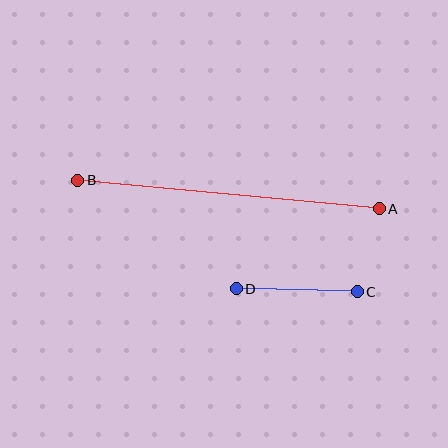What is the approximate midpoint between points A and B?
The midpoint is at approximately (228, 194) pixels.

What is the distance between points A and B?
The distance is approximately 303 pixels.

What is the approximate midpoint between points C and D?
The midpoint is at approximately (297, 290) pixels.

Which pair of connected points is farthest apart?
Points A and B are farthest apart.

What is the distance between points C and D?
The distance is approximately 121 pixels.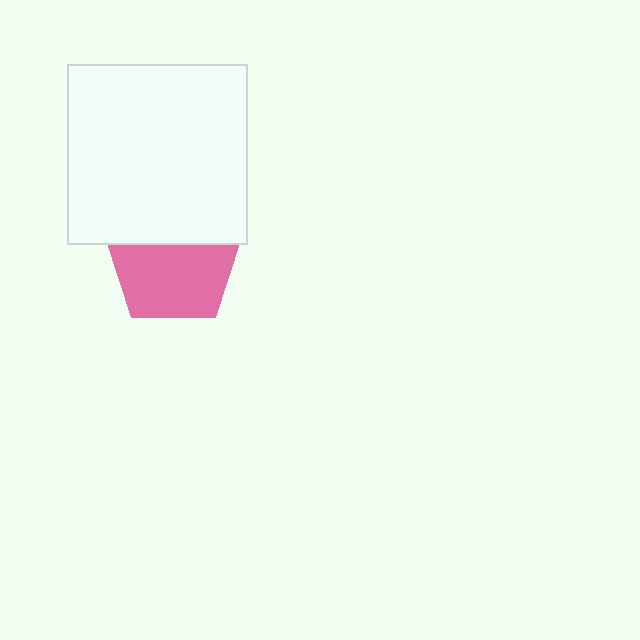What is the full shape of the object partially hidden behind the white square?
The partially hidden object is a pink pentagon.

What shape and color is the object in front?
The object in front is a white square.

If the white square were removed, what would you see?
You would see the complete pink pentagon.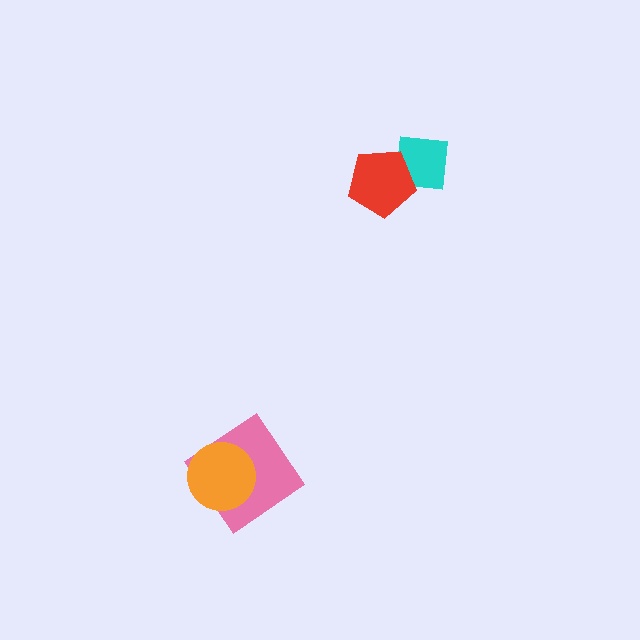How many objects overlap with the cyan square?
1 object overlaps with the cyan square.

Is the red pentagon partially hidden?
No, no other shape covers it.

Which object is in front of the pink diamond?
The orange circle is in front of the pink diamond.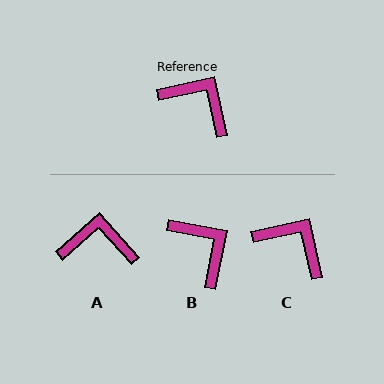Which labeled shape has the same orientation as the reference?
C.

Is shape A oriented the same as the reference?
No, it is off by about 29 degrees.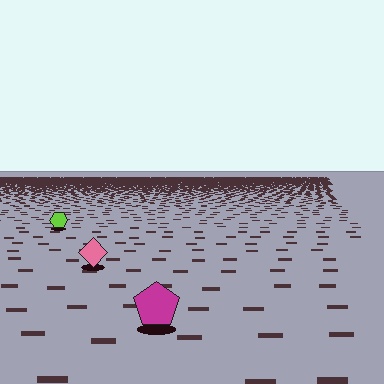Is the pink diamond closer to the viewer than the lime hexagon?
Yes. The pink diamond is closer — you can tell from the texture gradient: the ground texture is coarser near it.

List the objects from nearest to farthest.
From nearest to farthest: the magenta pentagon, the pink diamond, the lime hexagon.